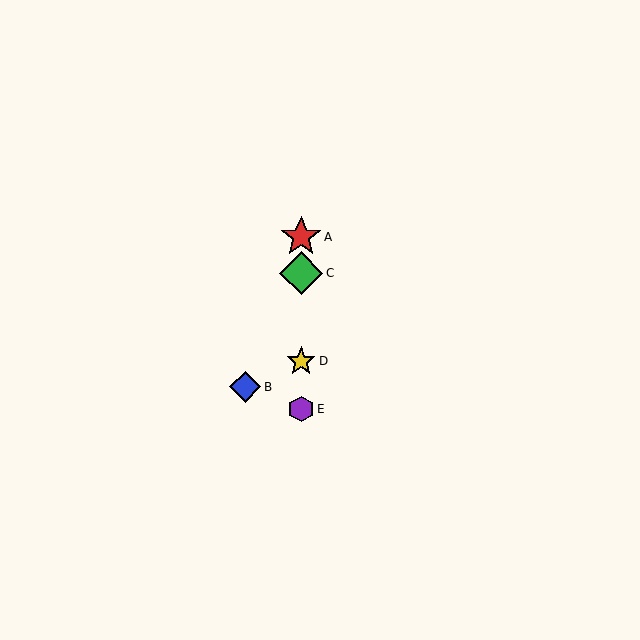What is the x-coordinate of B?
Object B is at x≈245.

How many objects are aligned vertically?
4 objects (A, C, D, E) are aligned vertically.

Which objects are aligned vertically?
Objects A, C, D, E are aligned vertically.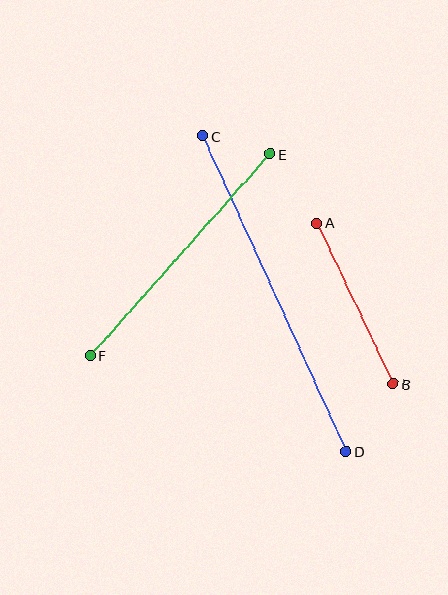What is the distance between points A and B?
The distance is approximately 178 pixels.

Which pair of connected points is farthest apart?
Points C and D are farthest apart.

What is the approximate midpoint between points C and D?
The midpoint is at approximately (274, 294) pixels.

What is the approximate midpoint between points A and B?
The midpoint is at approximately (355, 303) pixels.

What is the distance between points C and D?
The distance is approximately 347 pixels.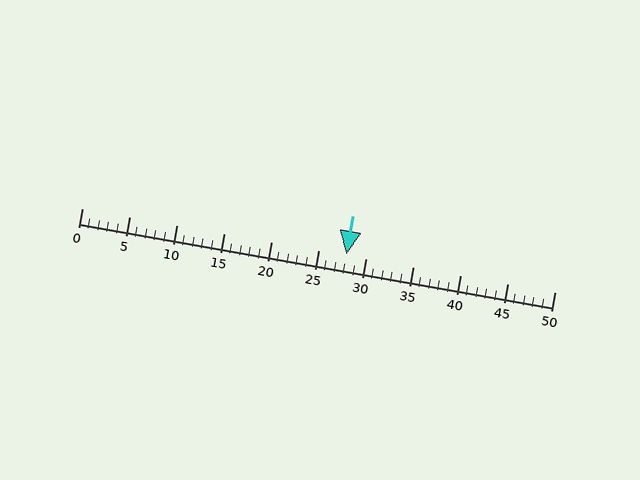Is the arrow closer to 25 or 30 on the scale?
The arrow is closer to 30.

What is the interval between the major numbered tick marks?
The major tick marks are spaced 5 units apart.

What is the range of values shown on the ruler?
The ruler shows values from 0 to 50.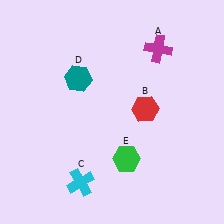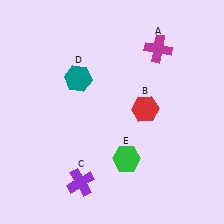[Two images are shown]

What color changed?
The cross (C) changed from cyan in Image 1 to purple in Image 2.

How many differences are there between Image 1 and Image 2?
There is 1 difference between the two images.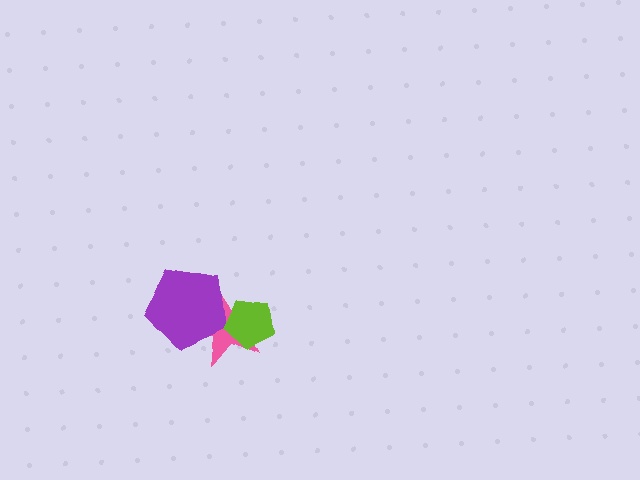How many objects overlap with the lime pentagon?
1 object overlaps with the lime pentagon.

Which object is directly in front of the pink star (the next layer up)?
The purple pentagon is directly in front of the pink star.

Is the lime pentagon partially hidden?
No, no other shape covers it.